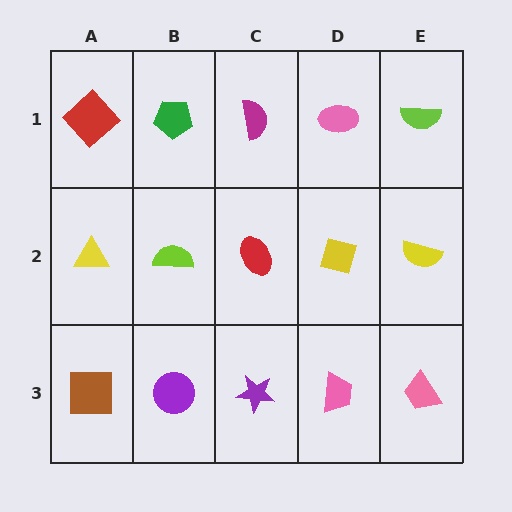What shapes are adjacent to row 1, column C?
A red ellipse (row 2, column C), a green pentagon (row 1, column B), a pink ellipse (row 1, column D).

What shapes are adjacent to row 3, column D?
A yellow diamond (row 2, column D), a purple star (row 3, column C), a pink trapezoid (row 3, column E).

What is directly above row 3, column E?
A yellow semicircle.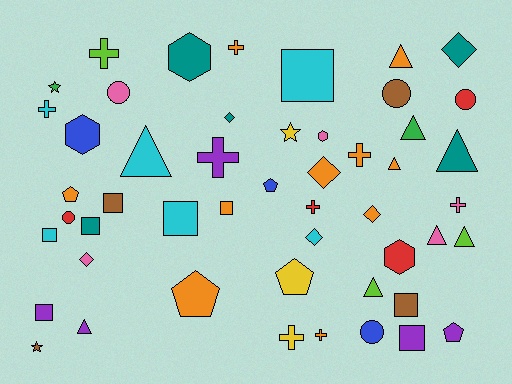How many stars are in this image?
There are 3 stars.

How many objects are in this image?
There are 50 objects.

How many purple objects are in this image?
There are 5 purple objects.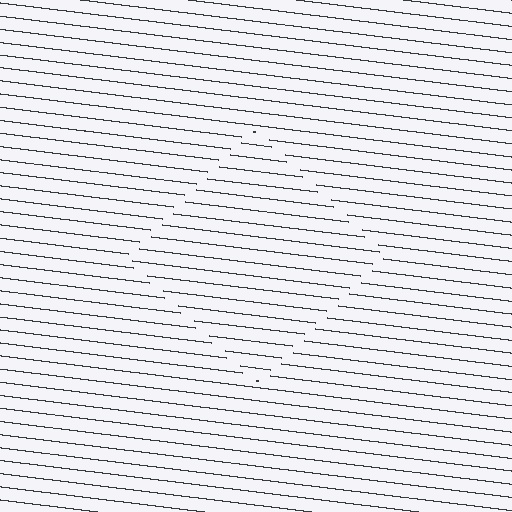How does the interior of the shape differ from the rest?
The interior of the shape contains the same grating, shifted by half a period — the contour is defined by the phase discontinuity where line-ends from the inner and outer gratings abut.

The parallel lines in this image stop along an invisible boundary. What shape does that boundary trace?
An illusory square. The interior of the shape contains the same grating, shifted by half a period — the contour is defined by the phase discontinuity where line-ends from the inner and outer gratings abut.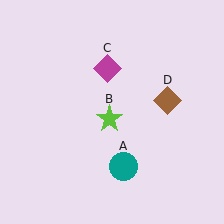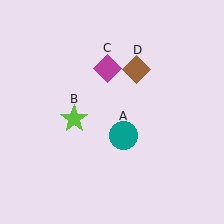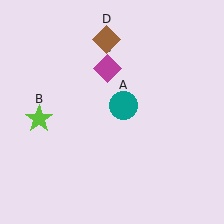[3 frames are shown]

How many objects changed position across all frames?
3 objects changed position: teal circle (object A), lime star (object B), brown diamond (object D).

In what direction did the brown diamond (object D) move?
The brown diamond (object D) moved up and to the left.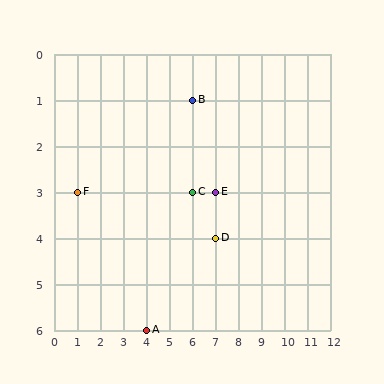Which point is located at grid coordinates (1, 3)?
Point F is at (1, 3).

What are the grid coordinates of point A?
Point A is at grid coordinates (4, 6).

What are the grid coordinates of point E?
Point E is at grid coordinates (7, 3).